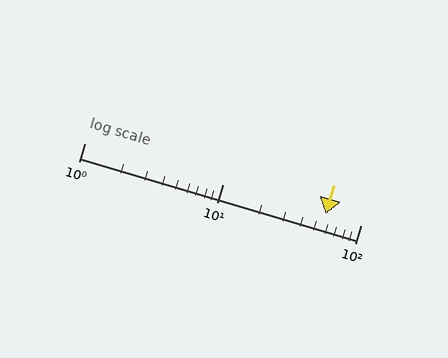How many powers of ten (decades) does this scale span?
The scale spans 2 decades, from 1 to 100.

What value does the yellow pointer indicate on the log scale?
The pointer indicates approximately 56.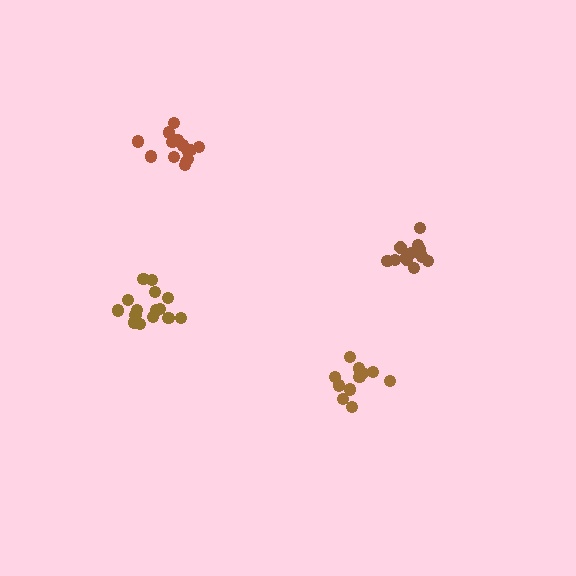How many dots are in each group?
Group 1: 12 dots, Group 2: 15 dots, Group 3: 11 dots, Group 4: 14 dots (52 total).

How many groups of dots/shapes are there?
There are 4 groups.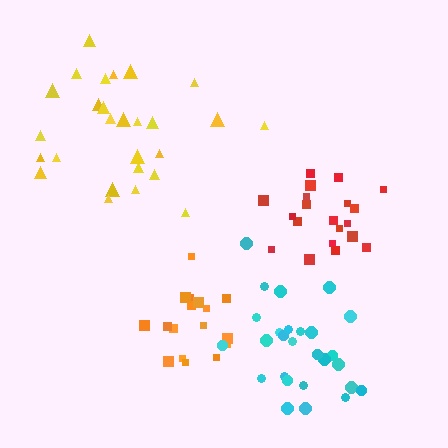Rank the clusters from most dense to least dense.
red, orange, cyan, yellow.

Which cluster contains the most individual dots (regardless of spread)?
Cyan (27).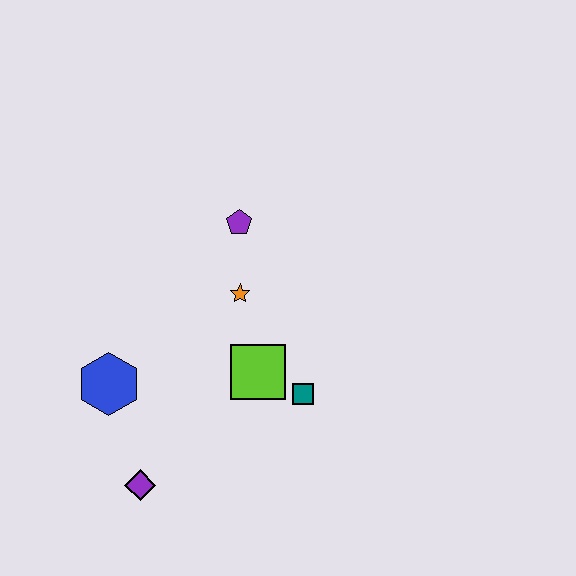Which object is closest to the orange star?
The purple pentagon is closest to the orange star.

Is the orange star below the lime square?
No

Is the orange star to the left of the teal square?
Yes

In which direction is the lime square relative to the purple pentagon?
The lime square is below the purple pentagon.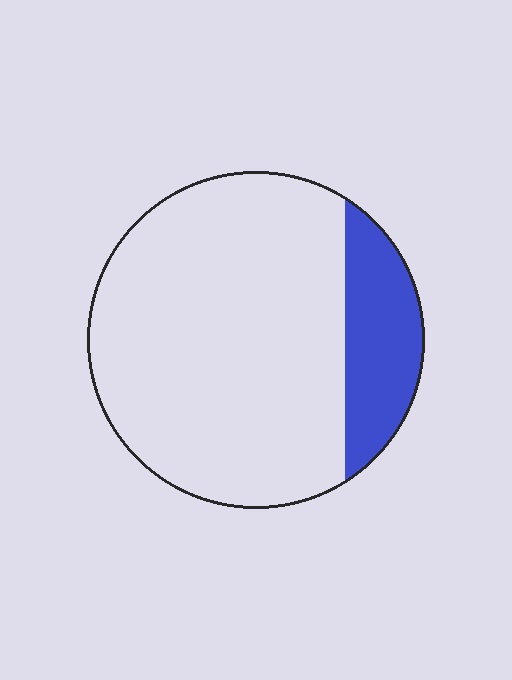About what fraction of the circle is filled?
About one sixth (1/6).